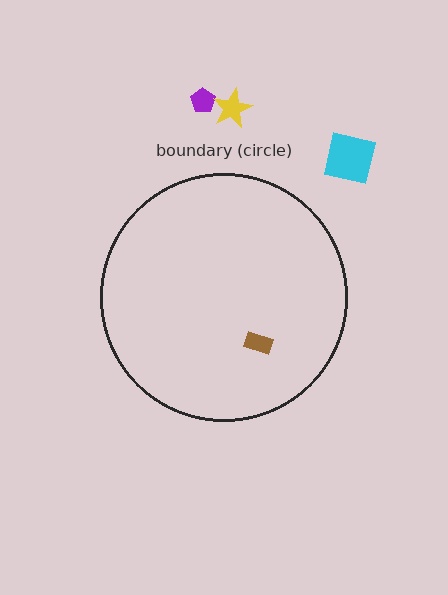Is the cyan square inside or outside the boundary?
Outside.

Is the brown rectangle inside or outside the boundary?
Inside.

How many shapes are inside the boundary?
1 inside, 3 outside.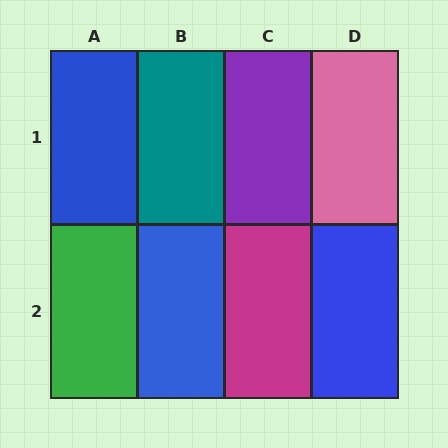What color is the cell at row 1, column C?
Purple.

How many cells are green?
1 cell is green.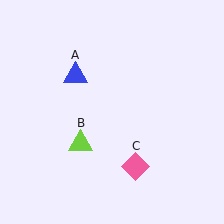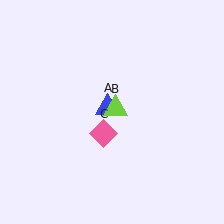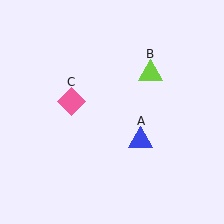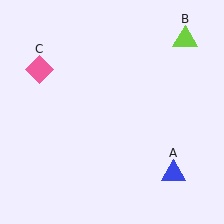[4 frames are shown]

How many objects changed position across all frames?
3 objects changed position: blue triangle (object A), lime triangle (object B), pink diamond (object C).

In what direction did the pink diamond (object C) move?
The pink diamond (object C) moved up and to the left.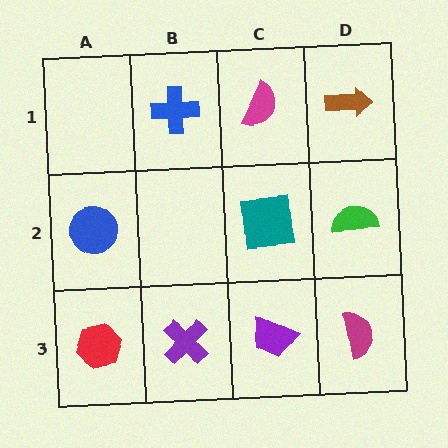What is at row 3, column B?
A purple cross.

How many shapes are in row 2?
3 shapes.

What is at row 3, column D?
A magenta semicircle.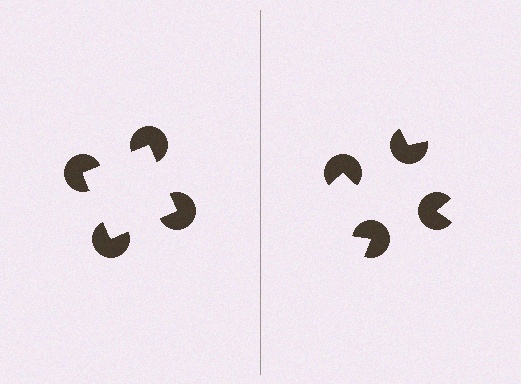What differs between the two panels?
The pac-man discs are positioned identically on both sides; only the wedge orientations differ. On the left they align to a square; on the right they are misaligned.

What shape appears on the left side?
An illusory square.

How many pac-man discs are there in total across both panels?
8 — 4 on each side.